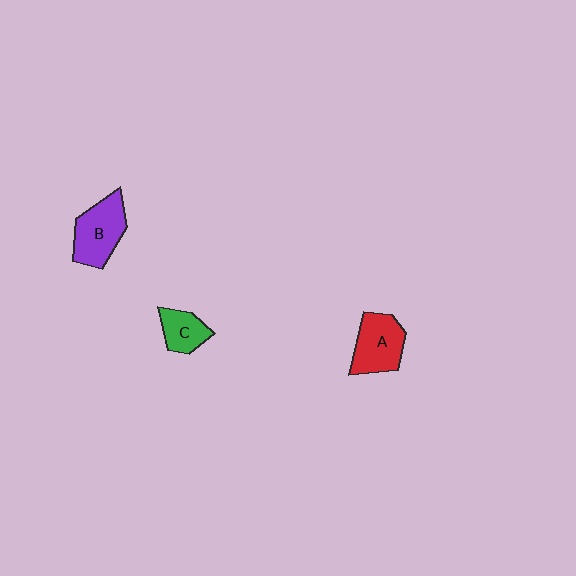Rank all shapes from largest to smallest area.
From largest to smallest: B (purple), A (red), C (green).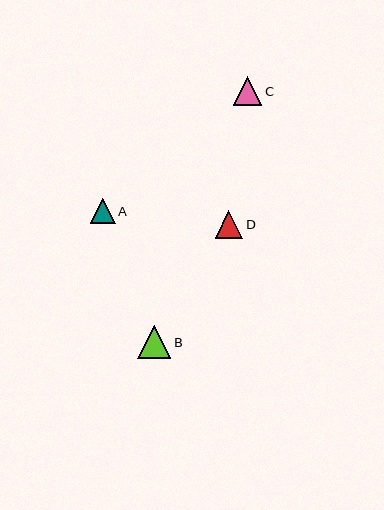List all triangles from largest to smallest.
From largest to smallest: B, C, D, A.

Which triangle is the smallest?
Triangle A is the smallest with a size of approximately 25 pixels.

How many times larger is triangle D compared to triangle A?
Triangle D is approximately 1.1 times the size of triangle A.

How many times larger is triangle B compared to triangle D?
Triangle B is approximately 1.2 times the size of triangle D.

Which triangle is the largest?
Triangle B is the largest with a size of approximately 33 pixels.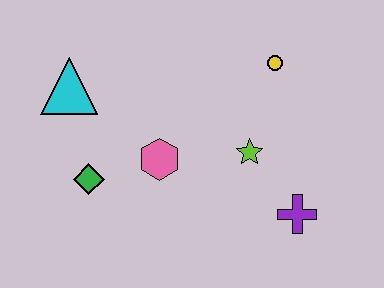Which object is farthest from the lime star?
The cyan triangle is farthest from the lime star.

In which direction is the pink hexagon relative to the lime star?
The pink hexagon is to the left of the lime star.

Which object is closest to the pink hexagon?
The green diamond is closest to the pink hexagon.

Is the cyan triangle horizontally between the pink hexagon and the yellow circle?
No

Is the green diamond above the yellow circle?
No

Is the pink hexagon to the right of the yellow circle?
No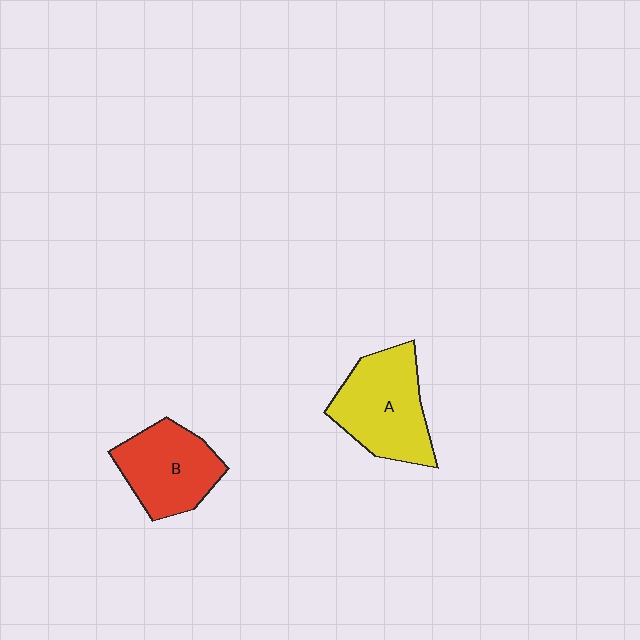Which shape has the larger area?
Shape A (yellow).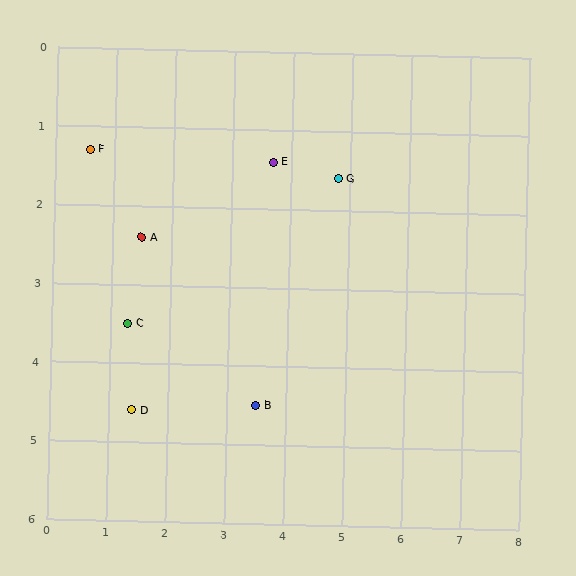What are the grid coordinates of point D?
Point D is at approximately (1.4, 4.6).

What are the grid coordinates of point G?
Point G is at approximately (4.8, 1.6).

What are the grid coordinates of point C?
Point C is at approximately (1.3, 3.5).